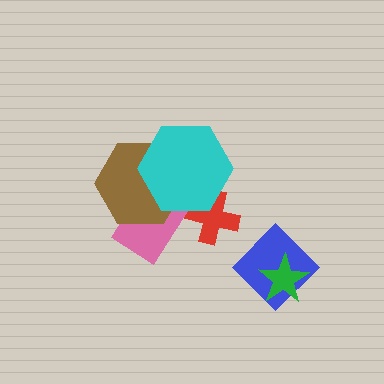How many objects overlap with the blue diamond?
1 object overlaps with the blue diamond.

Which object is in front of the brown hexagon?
The cyan hexagon is in front of the brown hexagon.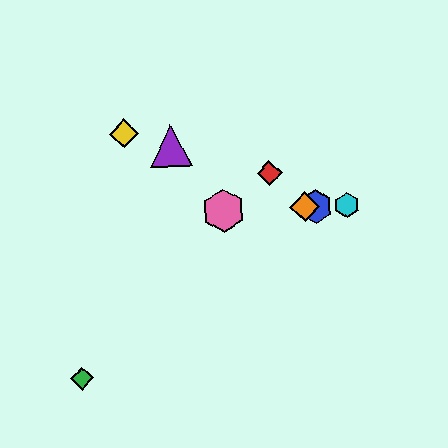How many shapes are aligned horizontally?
4 shapes (the blue hexagon, the orange diamond, the cyan hexagon, the pink hexagon) are aligned horizontally.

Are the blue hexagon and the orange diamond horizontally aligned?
Yes, both are at y≈206.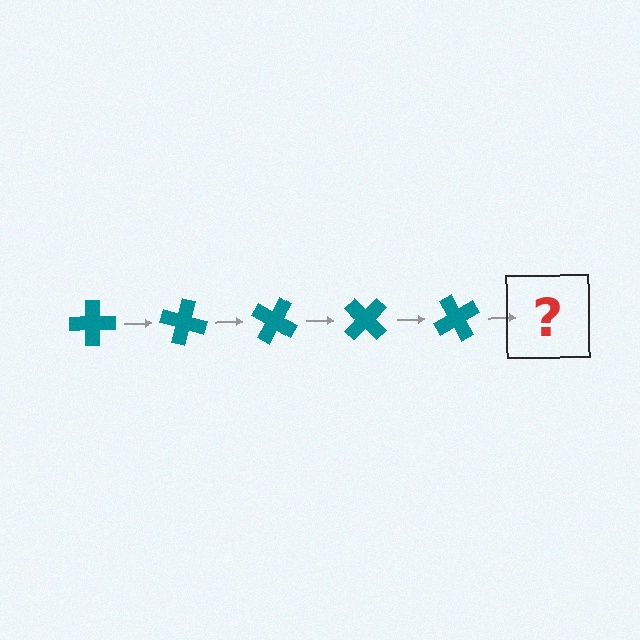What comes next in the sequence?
The next element should be a teal cross rotated 75 degrees.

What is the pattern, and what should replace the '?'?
The pattern is that the cross rotates 15 degrees each step. The '?' should be a teal cross rotated 75 degrees.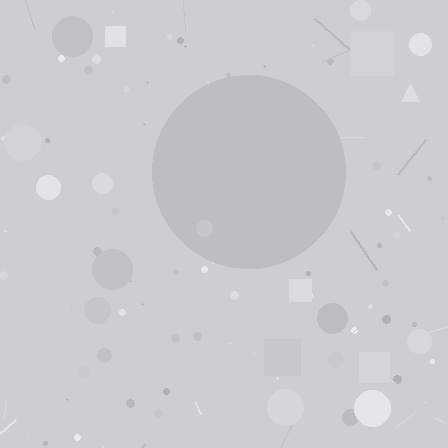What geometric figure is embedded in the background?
A circle is embedded in the background.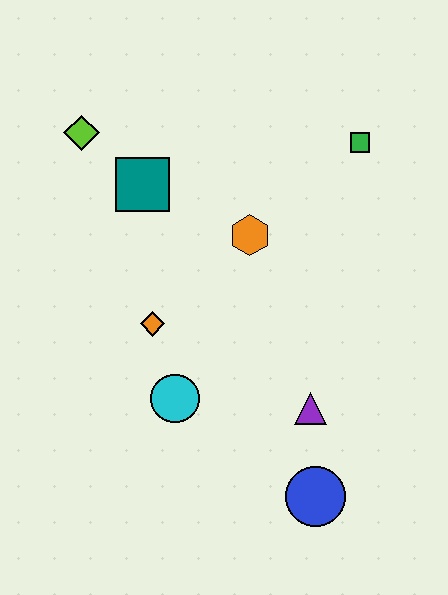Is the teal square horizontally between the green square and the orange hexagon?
No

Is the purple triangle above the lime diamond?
No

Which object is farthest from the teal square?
The blue circle is farthest from the teal square.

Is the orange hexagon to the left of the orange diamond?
No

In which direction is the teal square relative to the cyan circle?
The teal square is above the cyan circle.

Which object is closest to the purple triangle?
The blue circle is closest to the purple triangle.